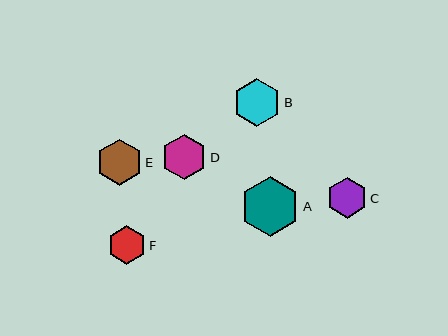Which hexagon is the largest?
Hexagon A is the largest with a size of approximately 60 pixels.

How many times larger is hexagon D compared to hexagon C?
Hexagon D is approximately 1.1 times the size of hexagon C.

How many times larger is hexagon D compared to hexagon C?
Hexagon D is approximately 1.1 times the size of hexagon C.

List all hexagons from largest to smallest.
From largest to smallest: A, B, E, D, C, F.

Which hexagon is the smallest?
Hexagon F is the smallest with a size of approximately 39 pixels.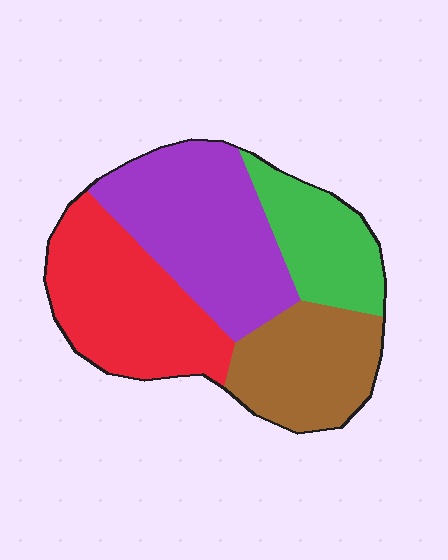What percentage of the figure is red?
Red covers 29% of the figure.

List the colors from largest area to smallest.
From largest to smallest: purple, red, brown, green.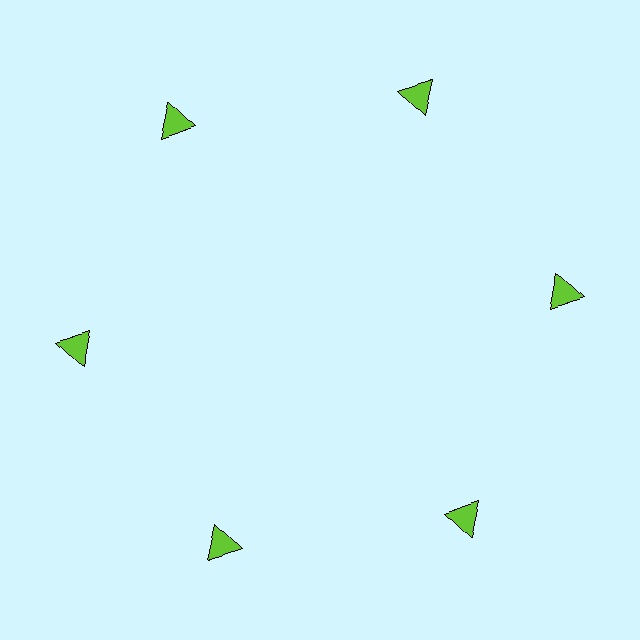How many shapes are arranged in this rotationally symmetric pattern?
There are 6 shapes, arranged in 6 groups of 1.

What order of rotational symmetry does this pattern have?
This pattern has 6-fold rotational symmetry.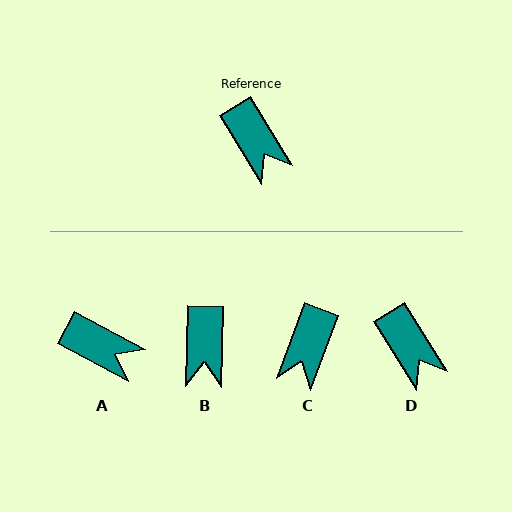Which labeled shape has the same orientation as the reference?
D.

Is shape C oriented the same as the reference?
No, it is off by about 52 degrees.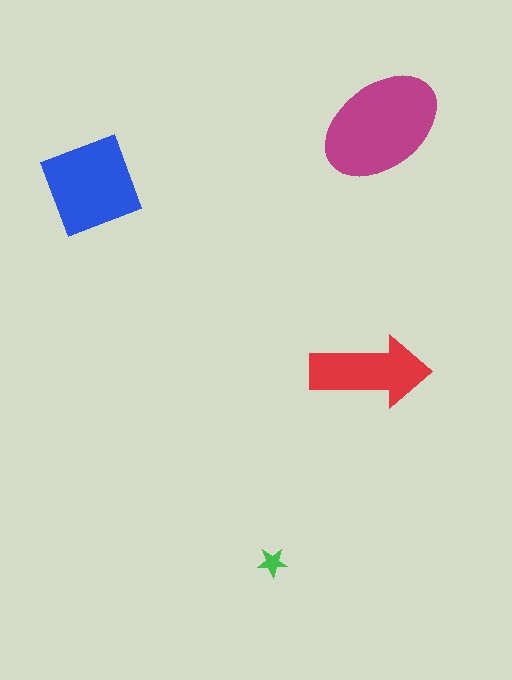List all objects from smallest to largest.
The green star, the red arrow, the blue diamond, the magenta ellipse.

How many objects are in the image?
There are 4 objects in the image.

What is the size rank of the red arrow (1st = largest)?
3rd.